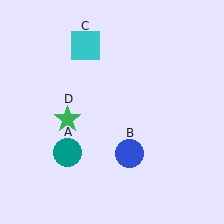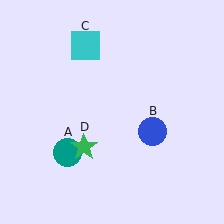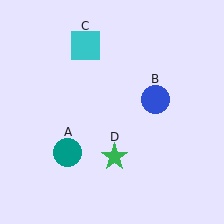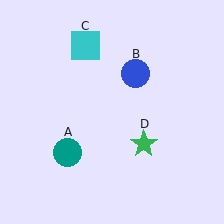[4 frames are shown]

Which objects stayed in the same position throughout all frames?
Teal circle (object A) and cyan square (object C) remained stationary.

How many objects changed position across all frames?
2 objects changed position: blue circle (object B), green star (object D).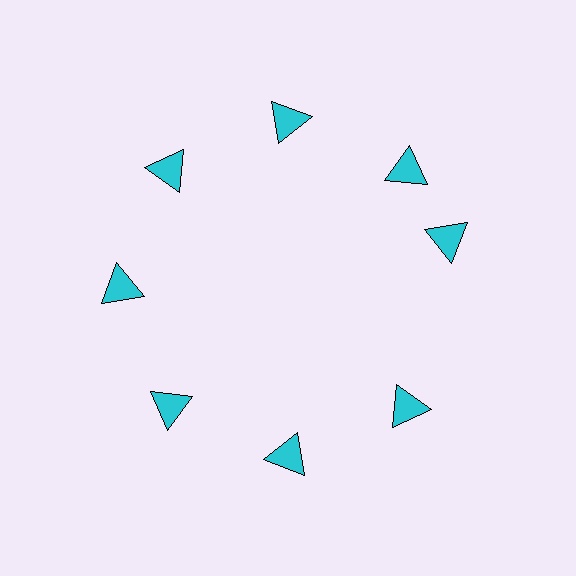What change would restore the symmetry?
The symmetry would be restored by rotating it back into even spacing with its neighbors so that all 8 triangles sit at equal angles and equal distance from the center.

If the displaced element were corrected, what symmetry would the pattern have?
It would have 8-fold rotational symmetry — the pattern would map onto itself every 45 degrees.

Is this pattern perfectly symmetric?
No. The 8 cyan triangles are arranged in a ring, but one element near the 3 o'clock position is rotated out of alignment along the ring, breaking the 8-fold rotational symmetry.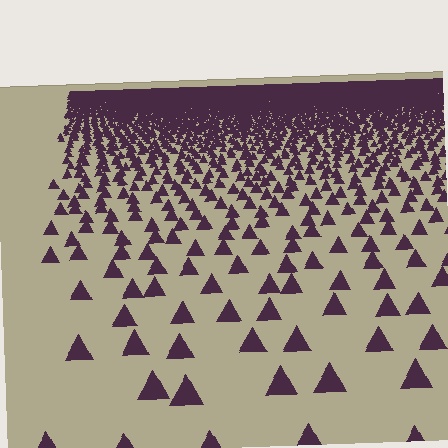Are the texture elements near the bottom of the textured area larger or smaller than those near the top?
Larger. Near the bottom, elements are closer to the viewer and appear at a bigger on-screen size.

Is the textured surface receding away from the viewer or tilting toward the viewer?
The surface is receding away from the viewer. Texture elements get smaller and denser toward the top.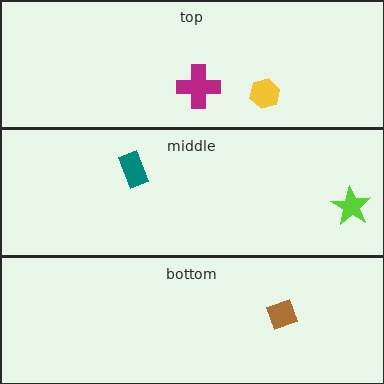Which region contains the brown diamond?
The bottom region.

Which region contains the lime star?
The middle region.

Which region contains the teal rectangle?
The middle region.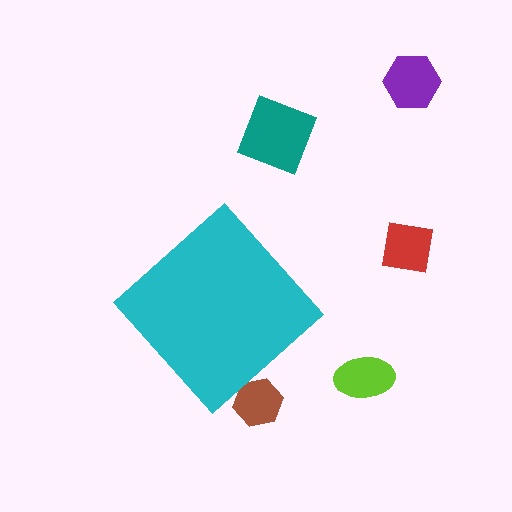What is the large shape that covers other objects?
A cyan diamond.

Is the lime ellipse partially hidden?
No, the lime ellipse is fully visible.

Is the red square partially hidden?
No, the red square is fully visible.